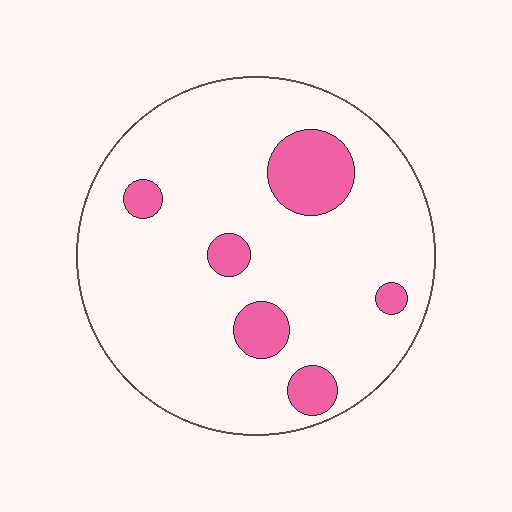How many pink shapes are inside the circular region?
6.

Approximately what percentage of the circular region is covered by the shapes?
Approximately 15%.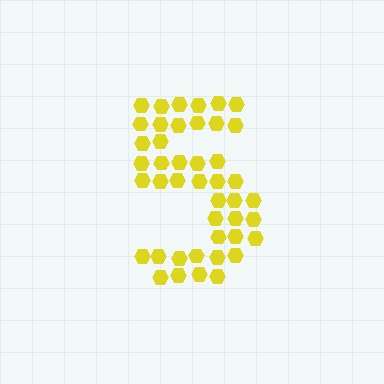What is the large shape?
The large shape is the digit 5.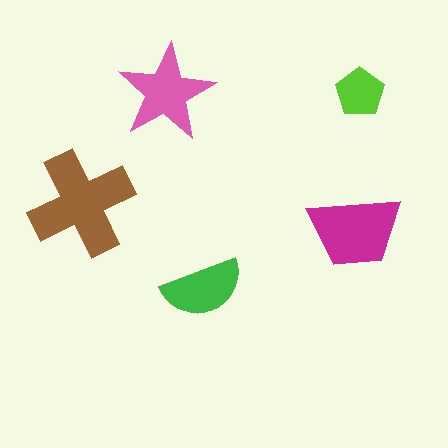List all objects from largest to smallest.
The brown cross, the magenta trapezoid, the pink star, the green semicircle, the lime pentagon.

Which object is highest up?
The lime pentagon is topmost.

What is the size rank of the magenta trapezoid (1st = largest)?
2nd.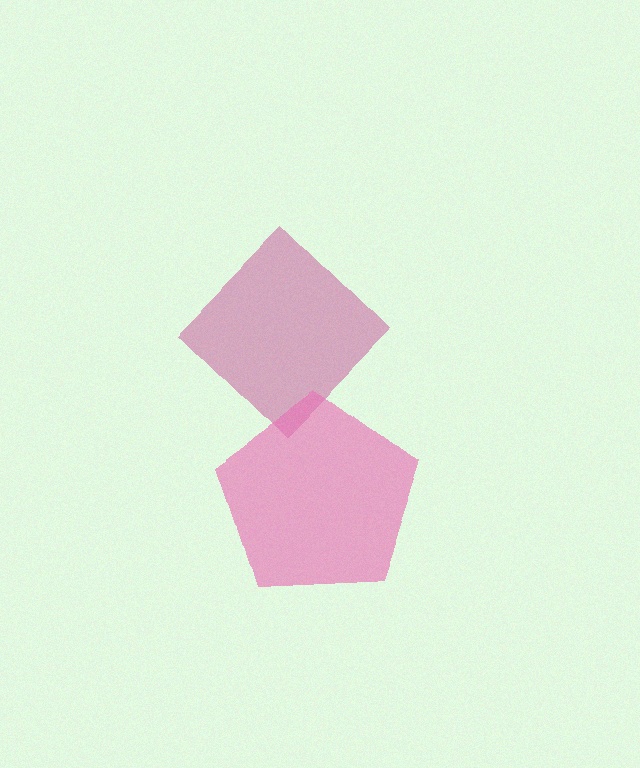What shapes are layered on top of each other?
The layered shapes are: a magenta diamond, a pink pentagon.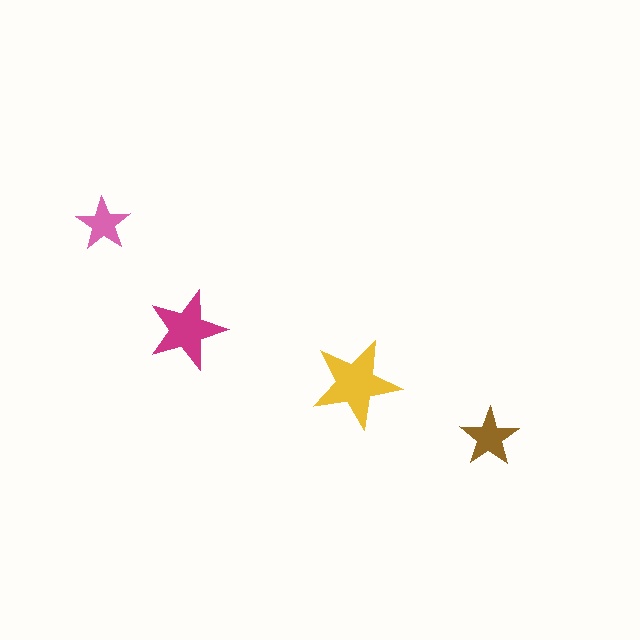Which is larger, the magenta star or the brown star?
The magenta one.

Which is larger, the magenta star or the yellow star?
The yellow one.